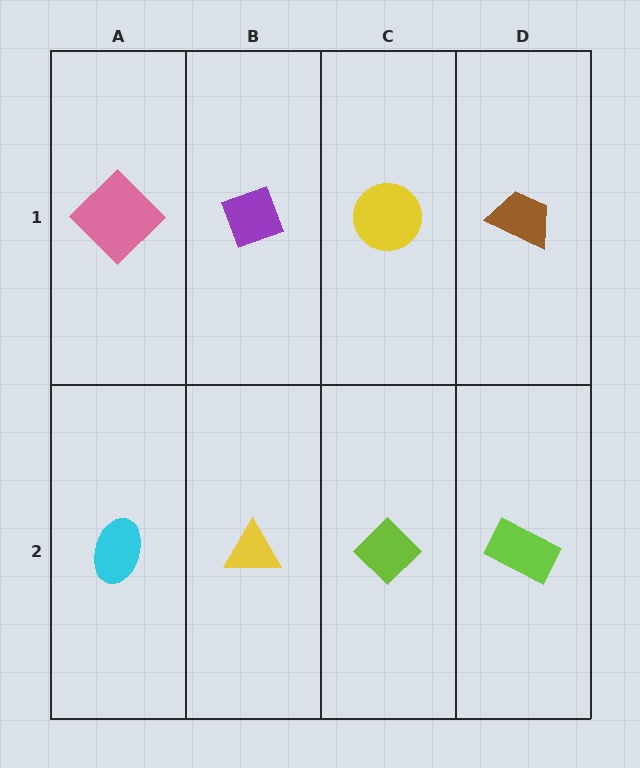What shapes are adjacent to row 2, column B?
A purple diamond (row 1, column B), a cyan ellipse (row 2, column A), a lime diamond (row 2, column C).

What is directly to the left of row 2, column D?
A lime diamond.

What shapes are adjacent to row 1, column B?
A yellow triangle (row 2, column B), a pink diamond (row 1, column A), a yellow circle (row 1, column C).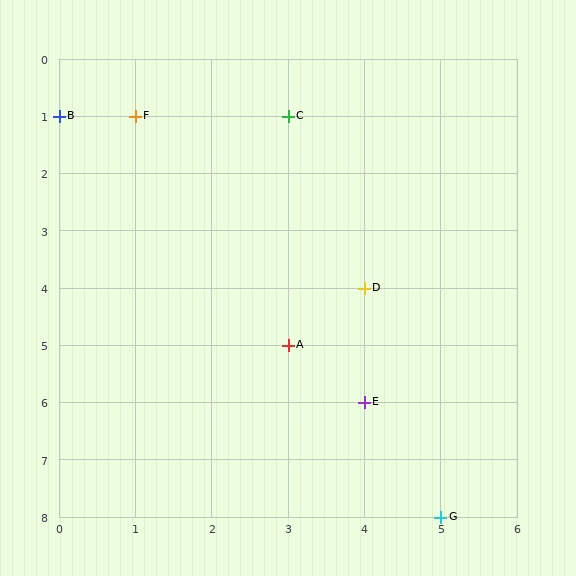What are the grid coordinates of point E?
Point E is at grid coordinates (4, 6).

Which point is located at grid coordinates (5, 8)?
Point G is at (5, 8).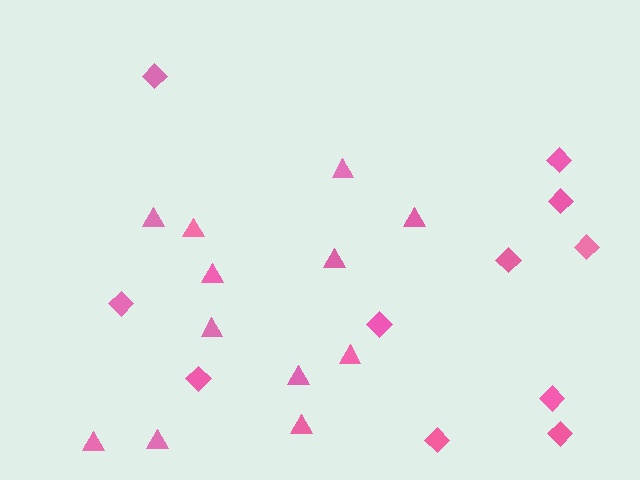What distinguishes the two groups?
There are 2 groups: one group of triangles (12) and one group of diamonds (11).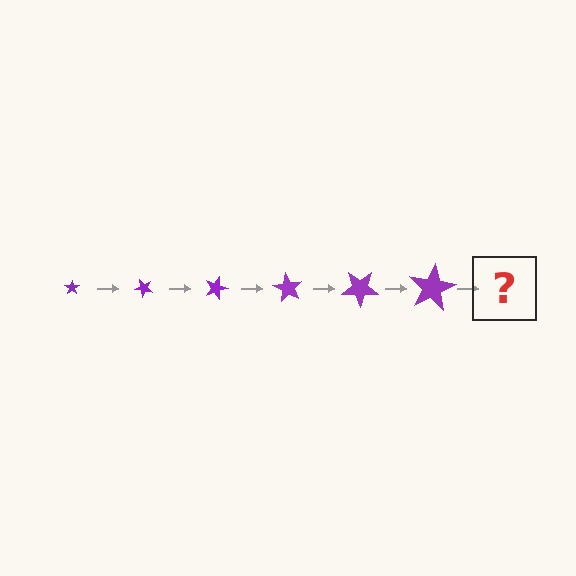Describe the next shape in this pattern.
It should be a star, larger than the previous one and rotated 270 degrees from the start.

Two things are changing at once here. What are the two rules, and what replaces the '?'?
The two rules are that the star grows larger each step and it rotates 45 degrees each step. The '?' should be a star, larger than the previous one and rotated 270 degrees from the start.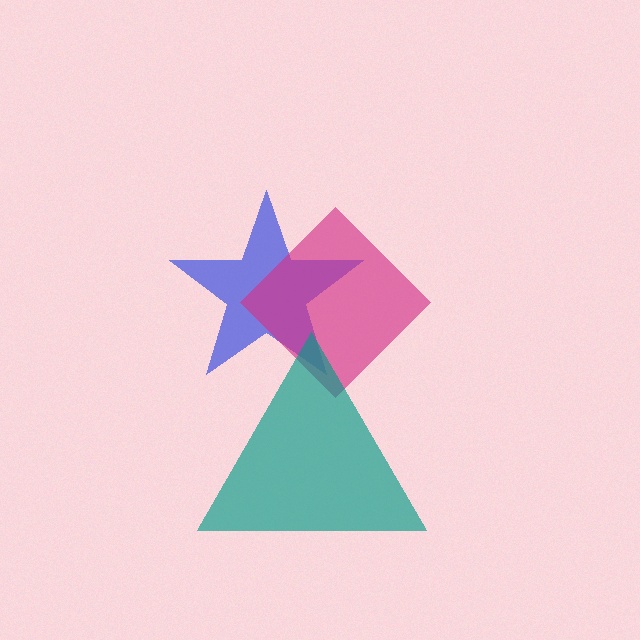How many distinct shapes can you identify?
There are 3 distinct shapes: a blue star, a magenta diamond, a teal triangle.